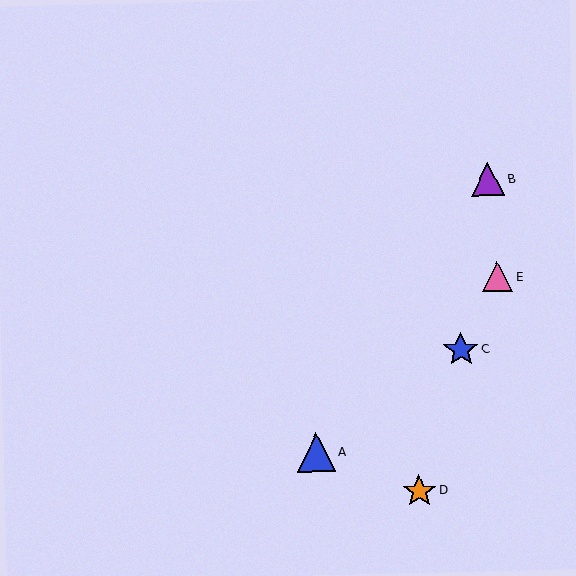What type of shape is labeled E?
Shape E is a pink triangle.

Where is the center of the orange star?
The center of the orange star is at (419, 491).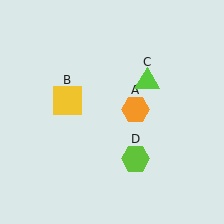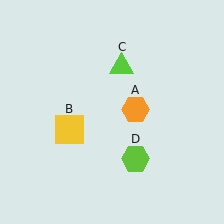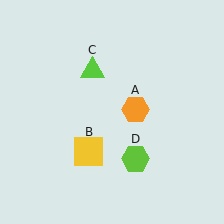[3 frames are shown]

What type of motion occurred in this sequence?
The yellow square (object B), lime triangle (object C) rotated counterclockwise around the center of the scene.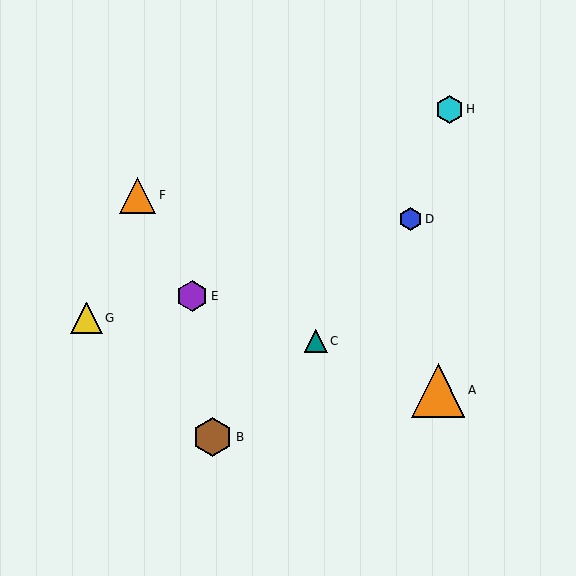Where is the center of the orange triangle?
The center of the orange triangle is at (138, 195).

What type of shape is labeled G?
Shape G is a yellow triangle.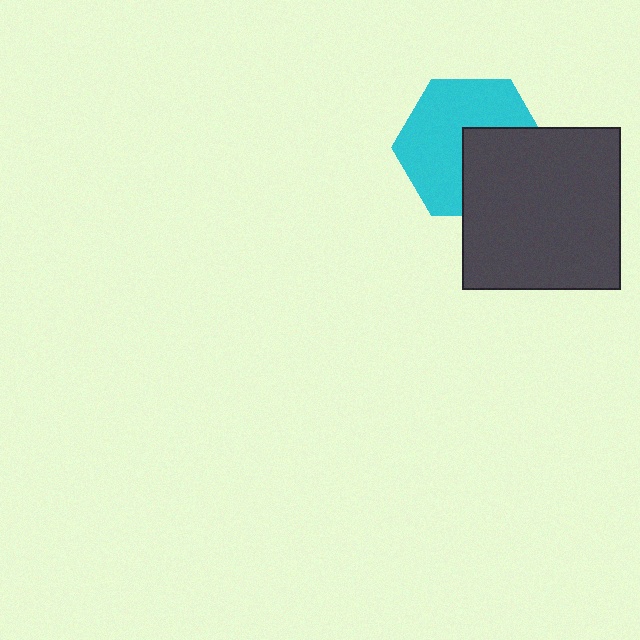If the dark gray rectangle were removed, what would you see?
You would see the complete cyan hexagon.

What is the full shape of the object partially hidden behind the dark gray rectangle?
The partially hidden object is a cyan hexagon.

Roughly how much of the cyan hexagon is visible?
About half of it is visible (roughly 61%).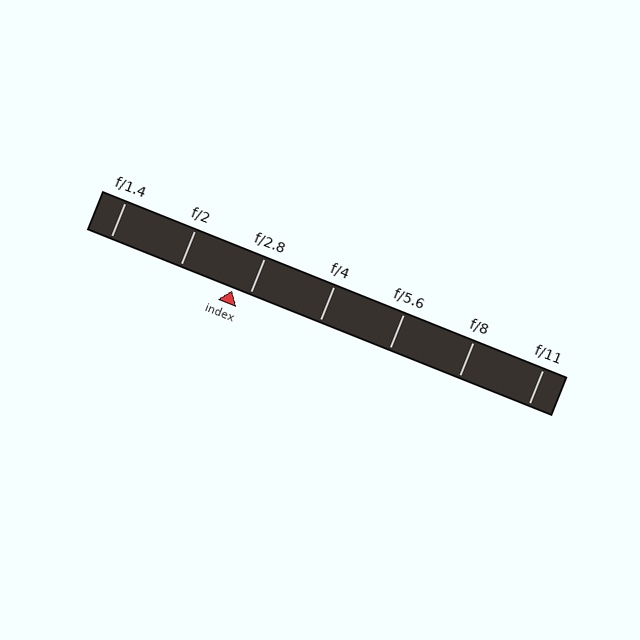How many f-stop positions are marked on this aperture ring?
There are 7 f-stop positions marked.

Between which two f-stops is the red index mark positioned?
The index mark is between f/2 and f/2.8.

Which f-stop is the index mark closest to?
The index mark is closest to f/2.8.